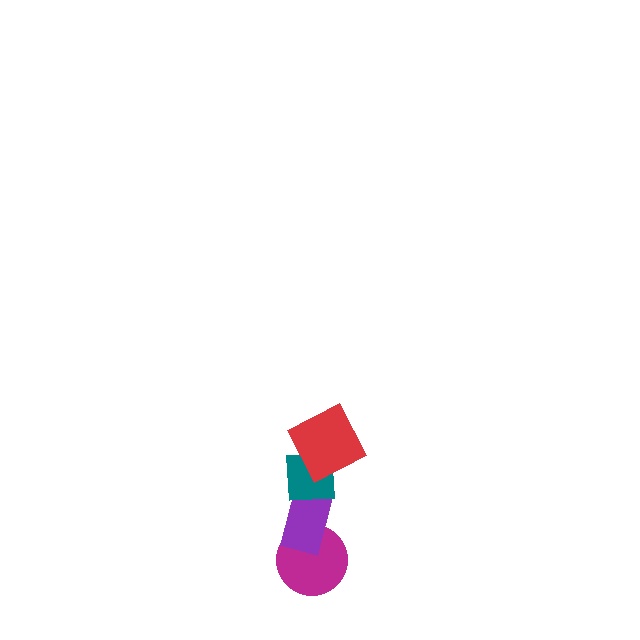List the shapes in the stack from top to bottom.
From top to bottom: the red square, the teal square, the purple rectangle, the magenta circle.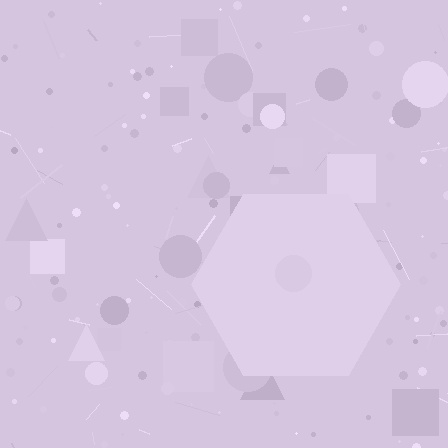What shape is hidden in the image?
A hexagon is hidden in the image.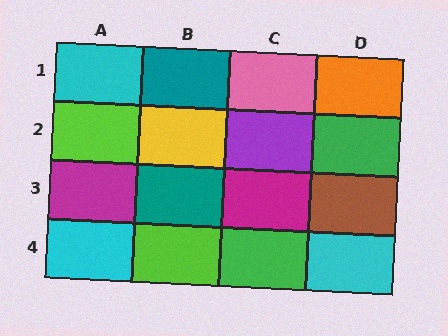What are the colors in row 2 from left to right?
Lime, yellow, purple, green.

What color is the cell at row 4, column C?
Green.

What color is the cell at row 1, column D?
Orange.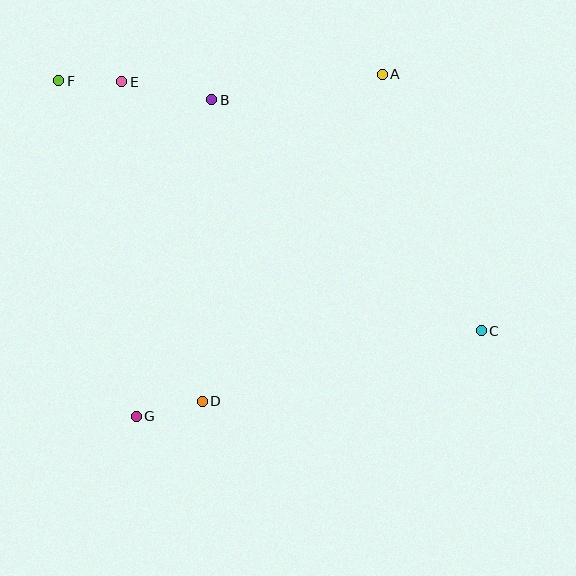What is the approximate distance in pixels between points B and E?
The distance between B and E is approximately 92 pixels.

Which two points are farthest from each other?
Points C and F are farthest from each other.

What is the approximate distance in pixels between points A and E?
The distance between A and E is approximately 261 pixels.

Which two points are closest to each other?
Points E and F are closest to each other.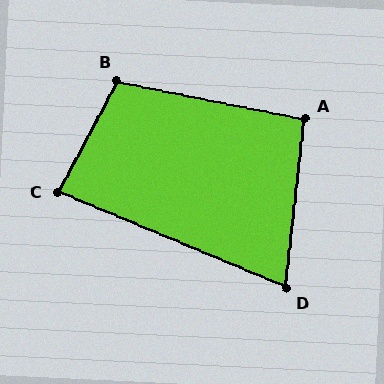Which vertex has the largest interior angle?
B, at approximately 106 degrees.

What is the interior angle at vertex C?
Approximately 85 degrees (acute).